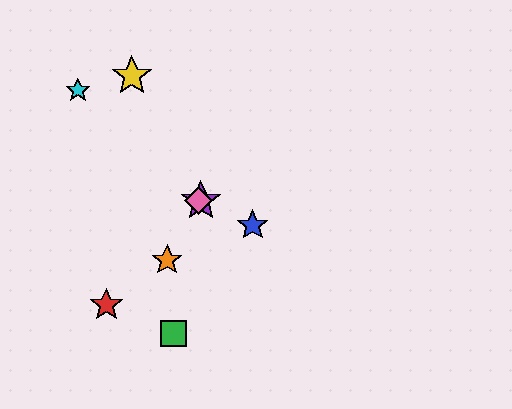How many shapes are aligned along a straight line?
3 shapes (the blue star, the purple star, the pink diamond) are aligned along a straight line.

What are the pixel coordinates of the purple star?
The purple star is at (201, 201).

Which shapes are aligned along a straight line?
The blue star, the purple star, the pink diamond are aligned along a straight line.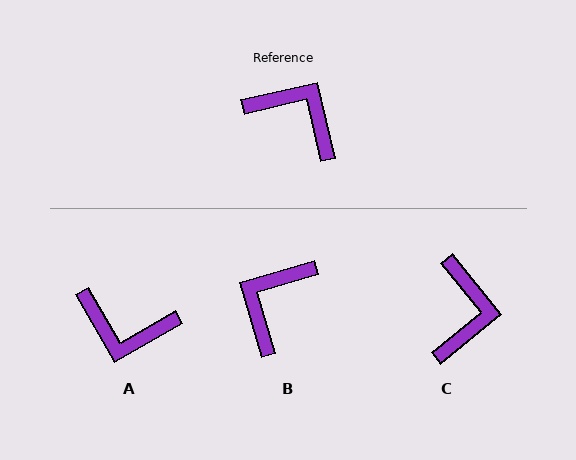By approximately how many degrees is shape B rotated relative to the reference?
Approximately 93 degrees counter-clockwise.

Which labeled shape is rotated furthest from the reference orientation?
A, about 163 degrees away.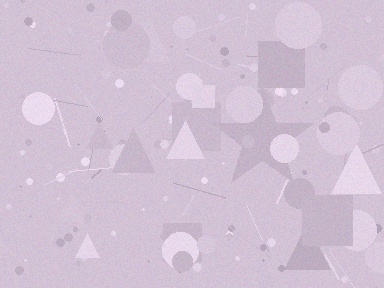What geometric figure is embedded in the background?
A star is embedded in the background.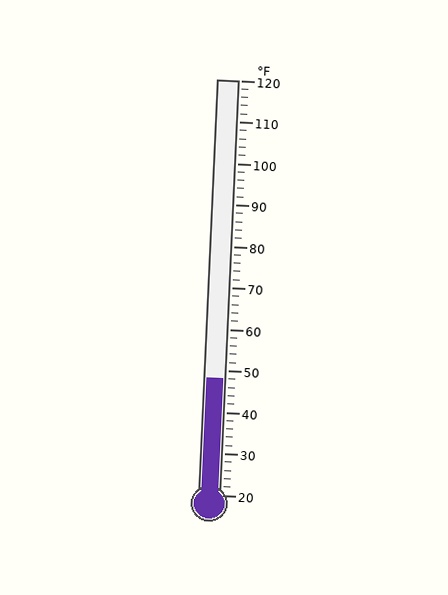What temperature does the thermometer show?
The thermometer shows approximately 48°F.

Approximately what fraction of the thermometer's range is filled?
The thermometer is filled to approximately 30% of its range.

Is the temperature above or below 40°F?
The temperature is above 40°F.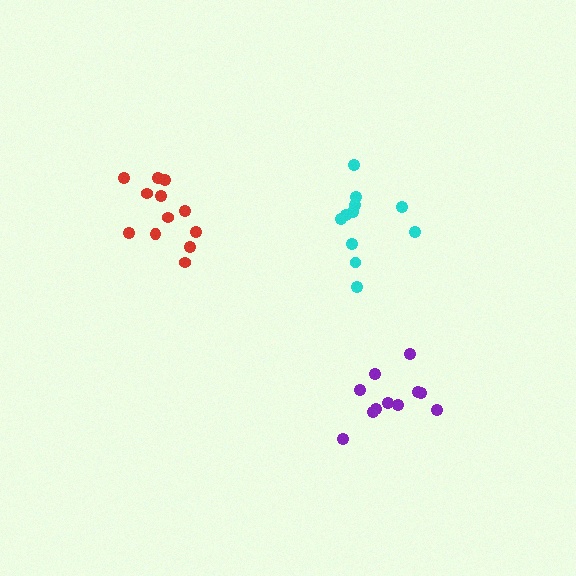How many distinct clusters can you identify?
There are 3 distinct clusters.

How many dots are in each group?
Group 1: 11 dots, Group 2: 11 dots, Group 3: 12 dots (34 total).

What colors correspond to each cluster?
The clusters are colored: purple, cyan, red.